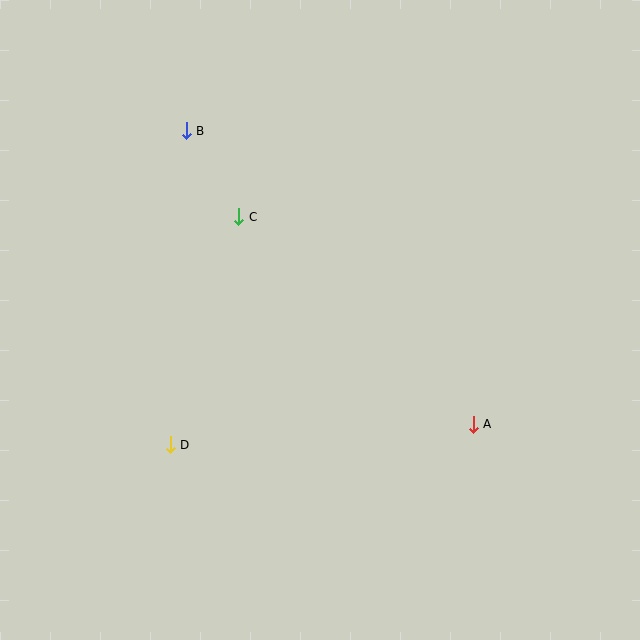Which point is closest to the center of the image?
Point C at (239, 217) is closest to the center.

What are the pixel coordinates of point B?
Point B is at (186, 131).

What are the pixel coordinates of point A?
Point A is at (473, 424).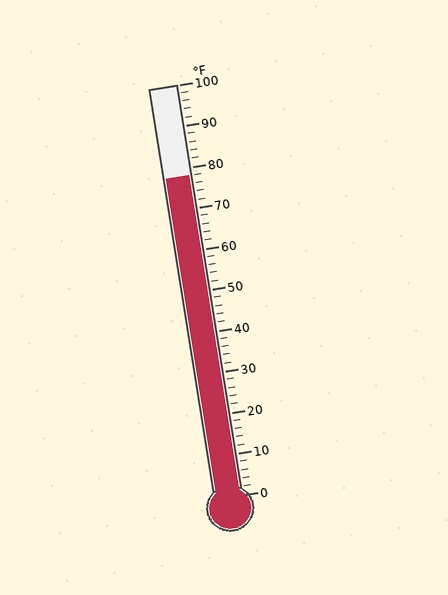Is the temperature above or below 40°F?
The temperature is above 40°F.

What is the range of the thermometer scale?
The thermometer scale ranges from 0°F to 100°F.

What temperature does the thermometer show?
The thermometer shows approximately 78°F.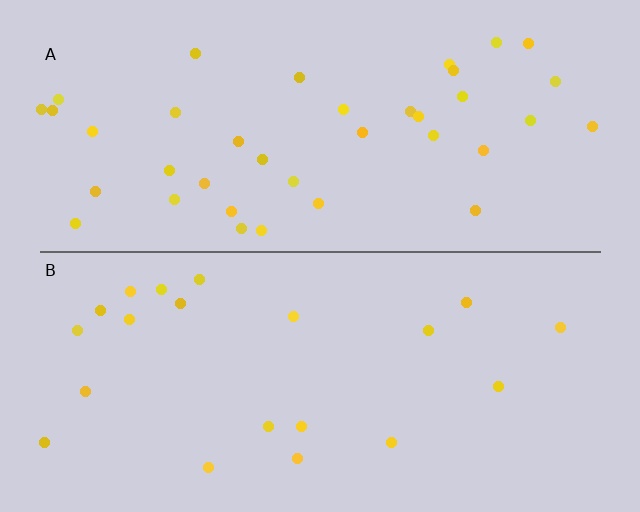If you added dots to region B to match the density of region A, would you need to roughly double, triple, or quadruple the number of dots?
Approximately double.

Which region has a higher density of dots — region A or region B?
A (the top).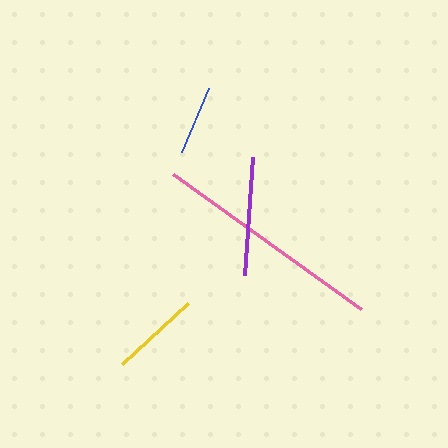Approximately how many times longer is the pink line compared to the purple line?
The pink line is approximately 2.0 times the length of the purple line.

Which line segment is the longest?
The pink line is the longest at approximately 232 pixels.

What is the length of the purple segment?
The purple segment is approximately 118 pixels long.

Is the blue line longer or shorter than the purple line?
The purple line is longer than the blue line.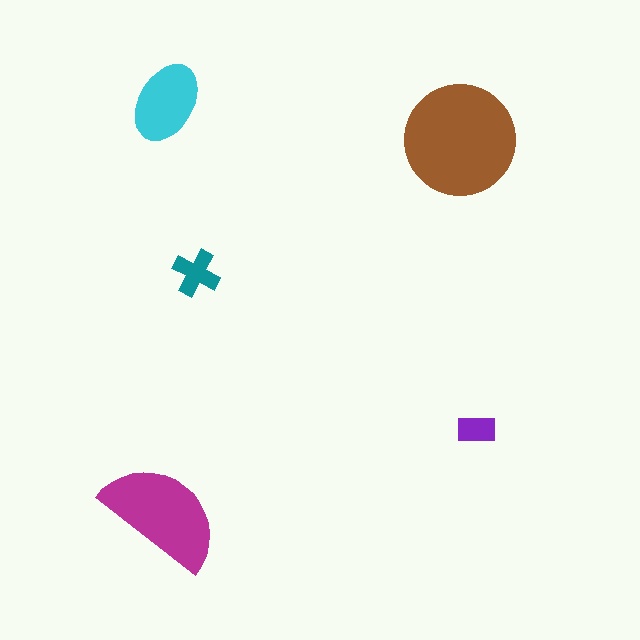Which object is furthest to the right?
The purple rectangle is rightmost.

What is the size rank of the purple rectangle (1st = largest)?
5th.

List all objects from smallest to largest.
The purple rectangle, the teal cross, the cyan ellipse, the magenta semicircle, the brown circle.